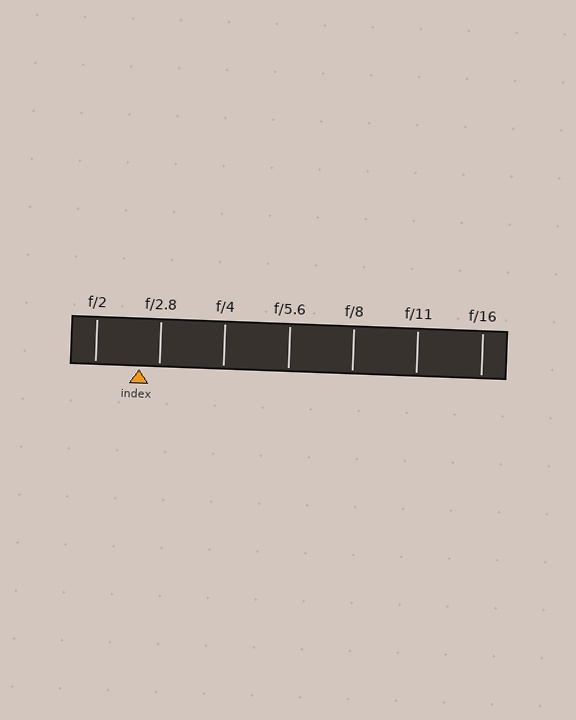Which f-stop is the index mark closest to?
The index mark is closest to f/2.8.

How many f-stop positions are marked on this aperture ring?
There are 7 f-stop positions marked.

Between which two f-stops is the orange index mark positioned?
The index mark is between f/2 and f/2.8.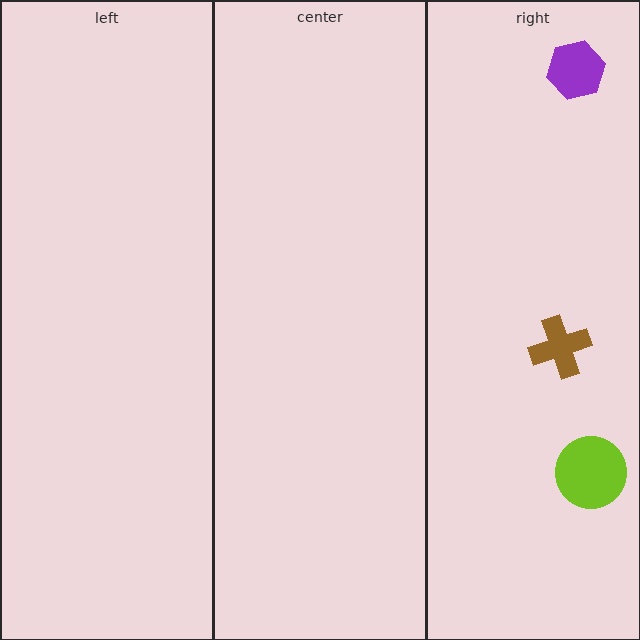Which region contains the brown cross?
The right region.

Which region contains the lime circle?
The right region.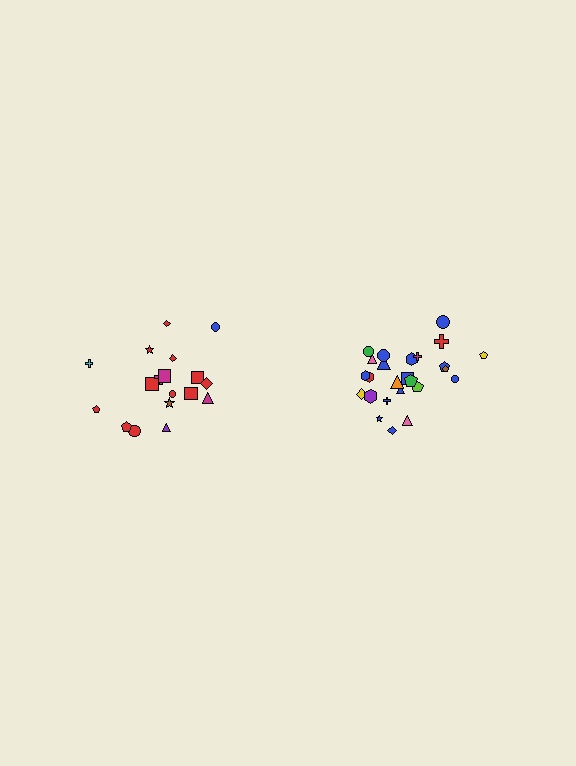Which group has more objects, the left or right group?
The right group.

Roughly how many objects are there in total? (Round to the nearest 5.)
Roughly 45 objects in total.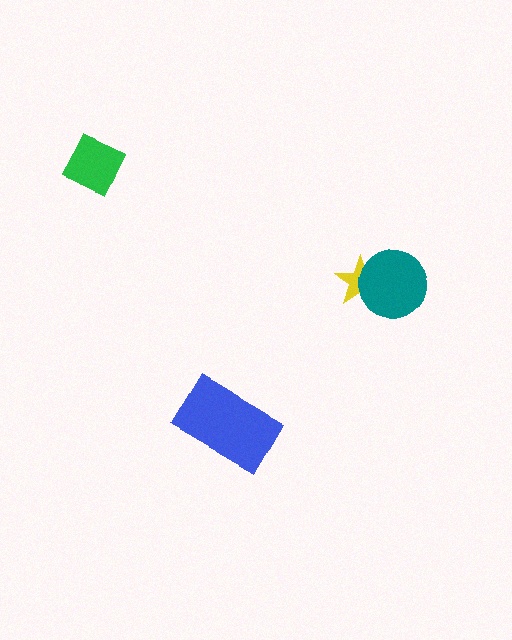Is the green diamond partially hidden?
No, no other shape covers it.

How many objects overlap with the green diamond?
0 objects overlap with the green diamond.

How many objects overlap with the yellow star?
1 object overlaps with the yellow star.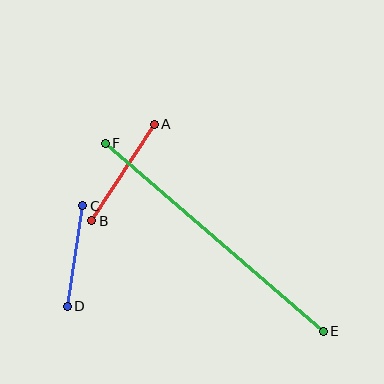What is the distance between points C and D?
The distance is approximately 102 pixels.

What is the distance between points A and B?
The distance is approximately 115 pixels.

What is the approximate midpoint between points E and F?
The midpoint is at approximately (214, 237) pixels.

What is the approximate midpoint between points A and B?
The midpoint is at approximately (123, 173) pixels.